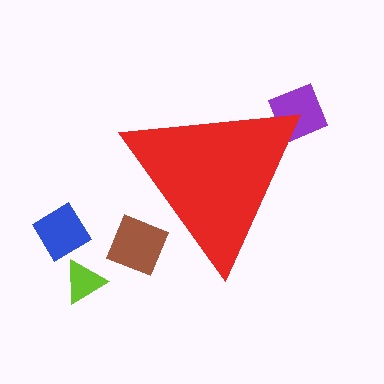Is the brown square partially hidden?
Yes, the brown square is partially hidden behind the red triangle.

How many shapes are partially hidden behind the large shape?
2 shapes are partially hidden.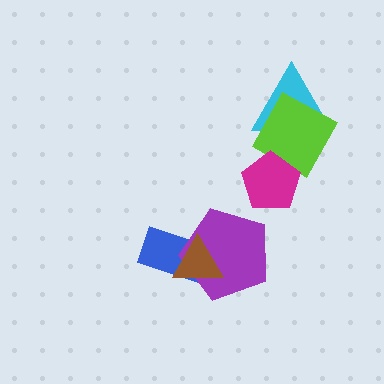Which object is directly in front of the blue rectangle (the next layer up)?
The purple pentagon is directly in front of the blue rectangle.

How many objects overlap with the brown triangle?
2 objects overlap with the brown triangle.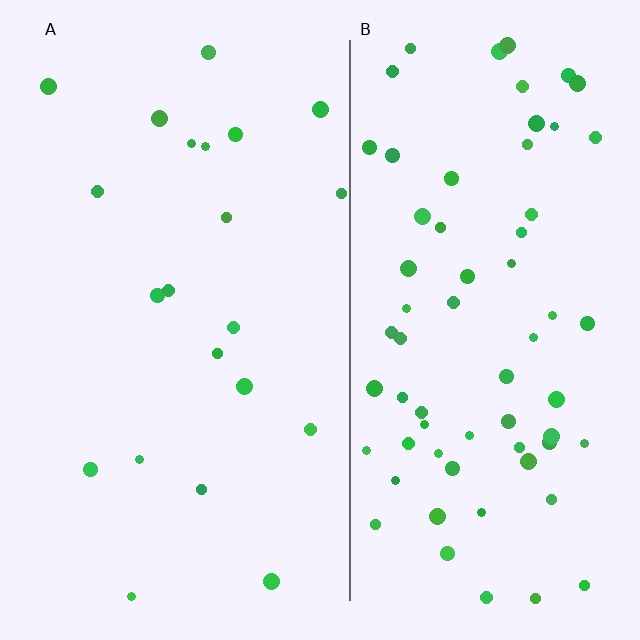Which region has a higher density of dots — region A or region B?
B (the right).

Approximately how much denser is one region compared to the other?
Approximately 3.2× — region B over region A.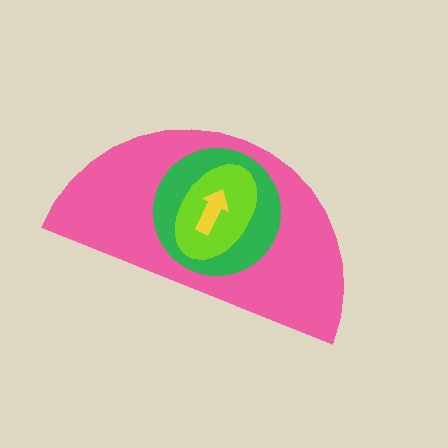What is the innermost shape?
The yellow arrow.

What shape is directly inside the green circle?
The lime ellipse.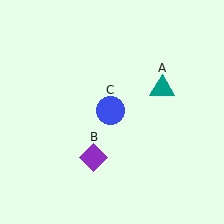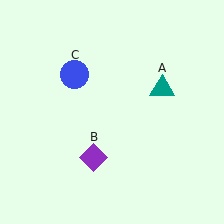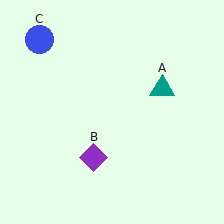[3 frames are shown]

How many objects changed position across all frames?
1 object changed position: blue circle (object C).